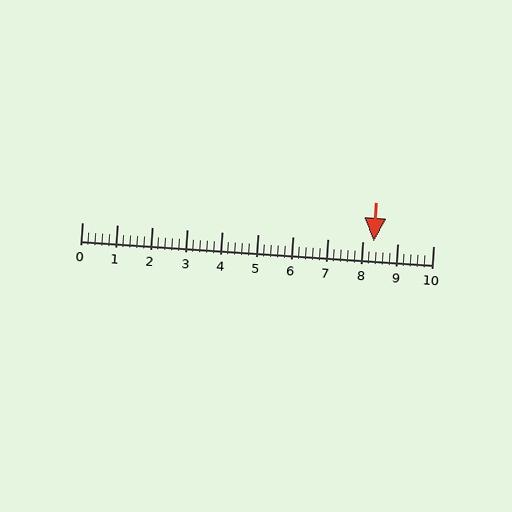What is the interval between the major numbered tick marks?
The major tick marks are spaced 1 units apart.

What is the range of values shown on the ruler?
The ruler shows values from 0 to 10.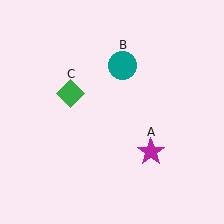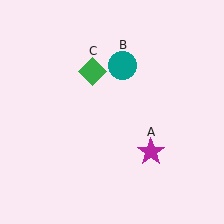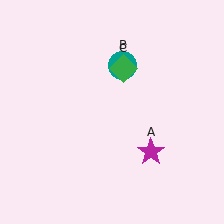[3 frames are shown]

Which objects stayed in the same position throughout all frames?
Magenta star (object A) and teal circle (object B) remained stationary.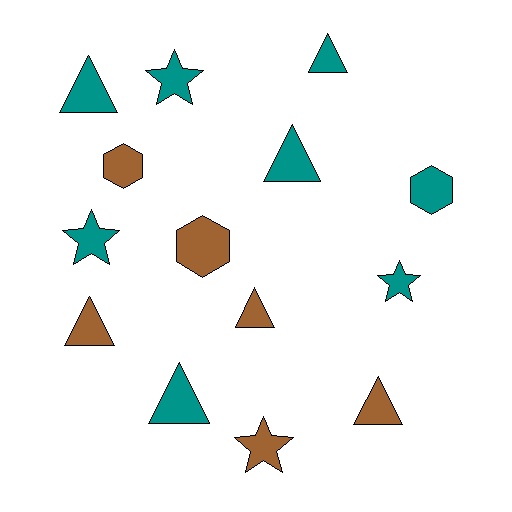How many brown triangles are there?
There are 3 brown triangles.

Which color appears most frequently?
Teal, with 8 objects.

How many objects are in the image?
There are 14 objects.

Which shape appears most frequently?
Triangle, with 7 objects.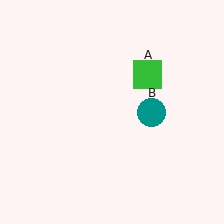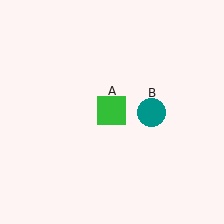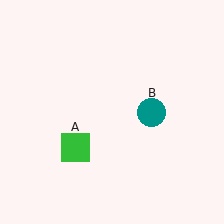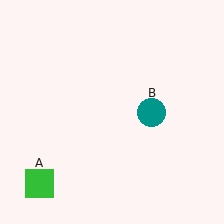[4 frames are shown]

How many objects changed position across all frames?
1 object changed position: green square (object A).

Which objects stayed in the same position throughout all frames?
Teal circle (object B) remained stationary.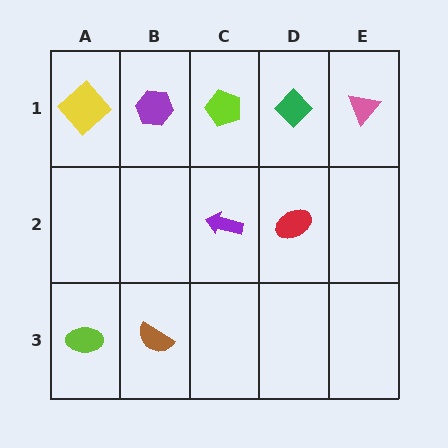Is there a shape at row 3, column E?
No, that cell is empty.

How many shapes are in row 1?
5 shapes.